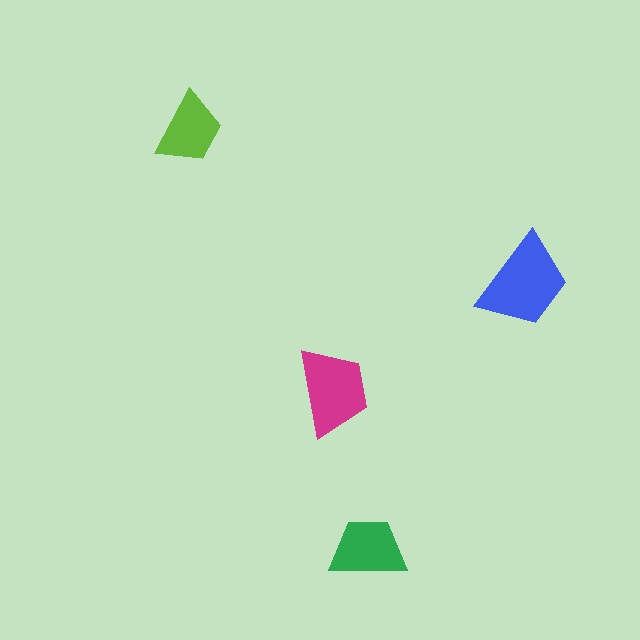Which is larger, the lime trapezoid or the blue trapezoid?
The blue one.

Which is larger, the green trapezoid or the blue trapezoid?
The blue one.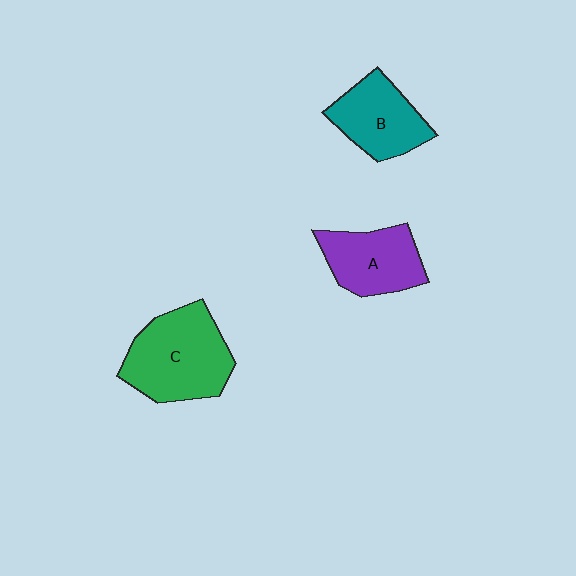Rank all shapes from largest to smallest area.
From largest to smallest: C (green), A (purple), B (teal).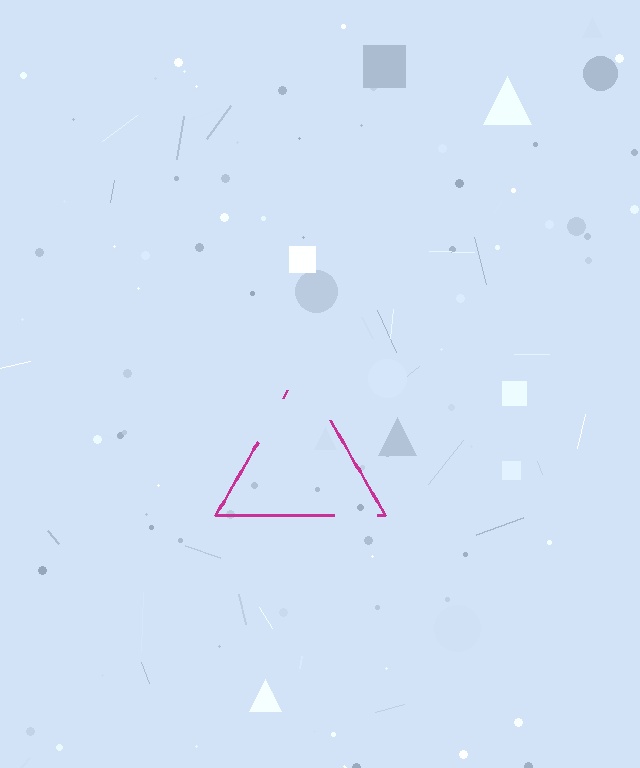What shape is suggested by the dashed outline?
The dashed outline suggests a triangle.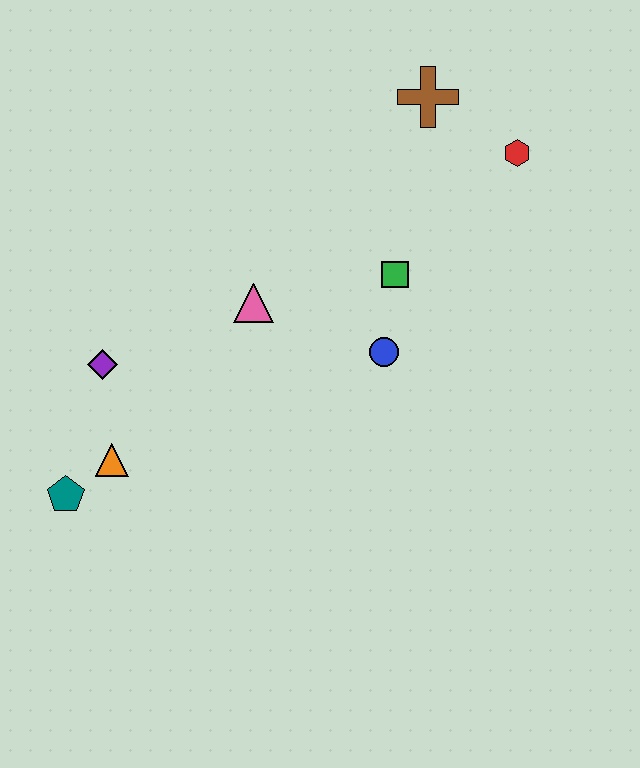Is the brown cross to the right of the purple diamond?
Yes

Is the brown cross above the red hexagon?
Yes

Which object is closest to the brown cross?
The red hexagon is closest to the brown cross.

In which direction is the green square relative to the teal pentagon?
The green square is to the right of the teal pentagon.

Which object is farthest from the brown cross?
The teal pentagon is farthest from the brown cross.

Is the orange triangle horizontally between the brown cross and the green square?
No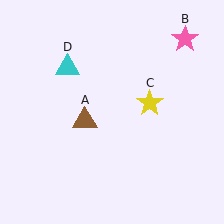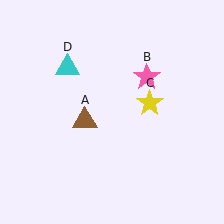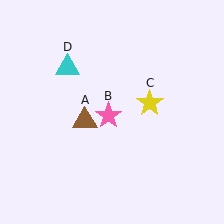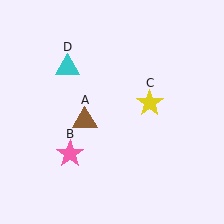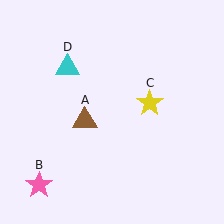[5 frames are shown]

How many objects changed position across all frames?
1 object changed position: pink star (object B).